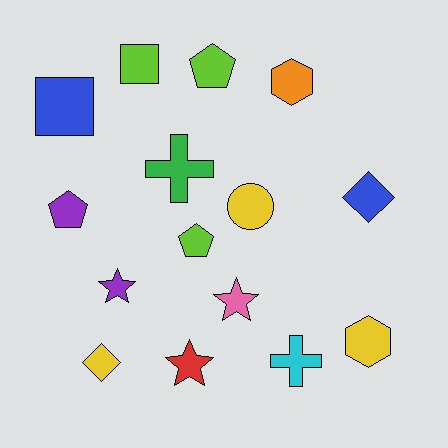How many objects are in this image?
There are 15 objects.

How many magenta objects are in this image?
There are no magenta objects.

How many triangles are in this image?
There are no triangles.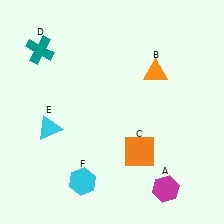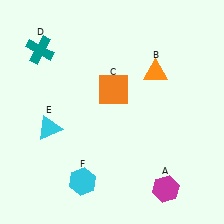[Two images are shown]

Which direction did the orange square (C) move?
The orange square (C) moved up.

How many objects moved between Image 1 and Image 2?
1 object moved between the two images.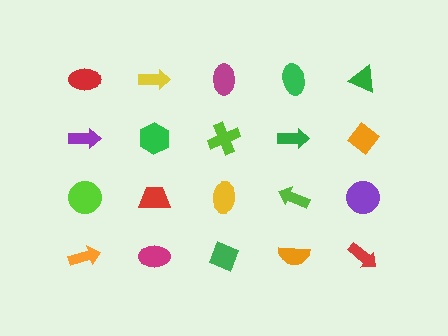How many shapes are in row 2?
5 shapes.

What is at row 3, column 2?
A red trapezoid.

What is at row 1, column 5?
A green triangle.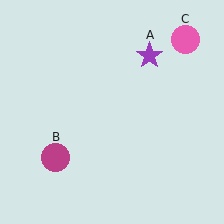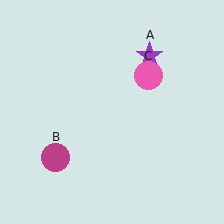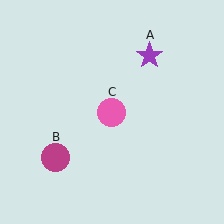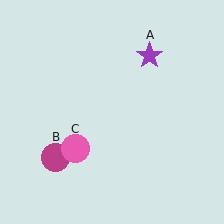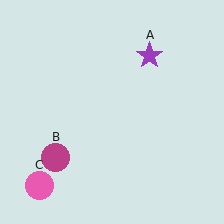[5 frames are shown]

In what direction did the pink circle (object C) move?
The pink circle (object C) moved down and to the left.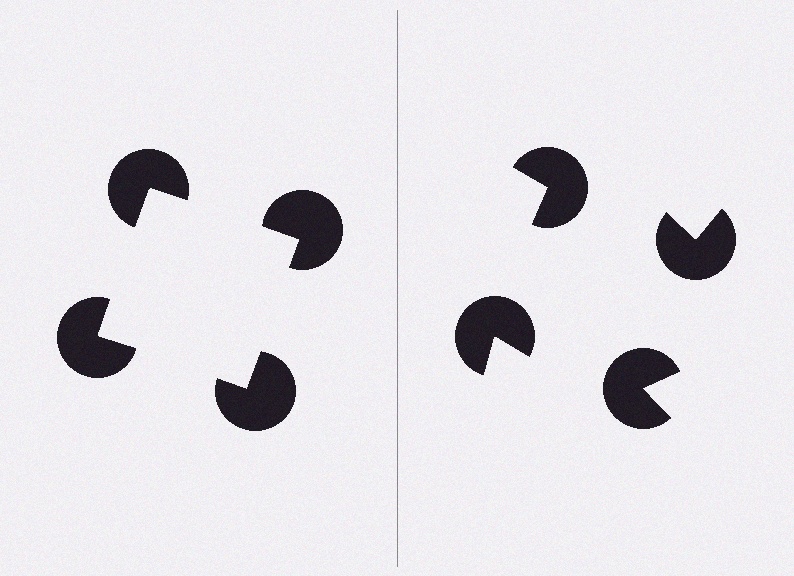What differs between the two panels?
The pac-man discs are positioned identically on both sides; only the wedge orientations differ. On the left they align to a square; on the right they are misaligned.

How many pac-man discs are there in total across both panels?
8 — 4 on each side.